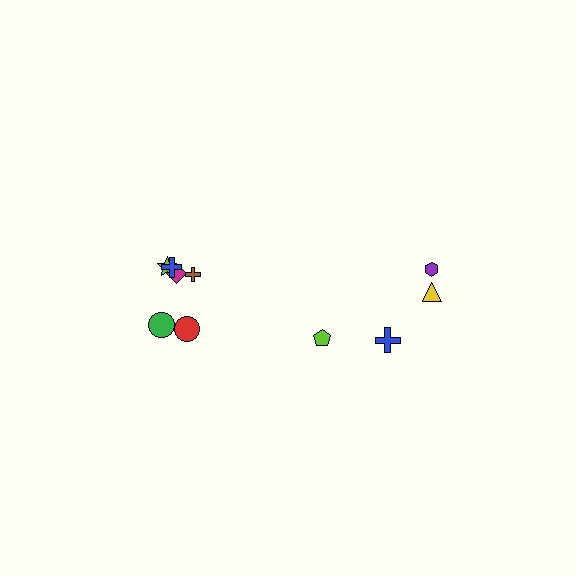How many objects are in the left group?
There are 6 objects.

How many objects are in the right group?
There are 4 objects.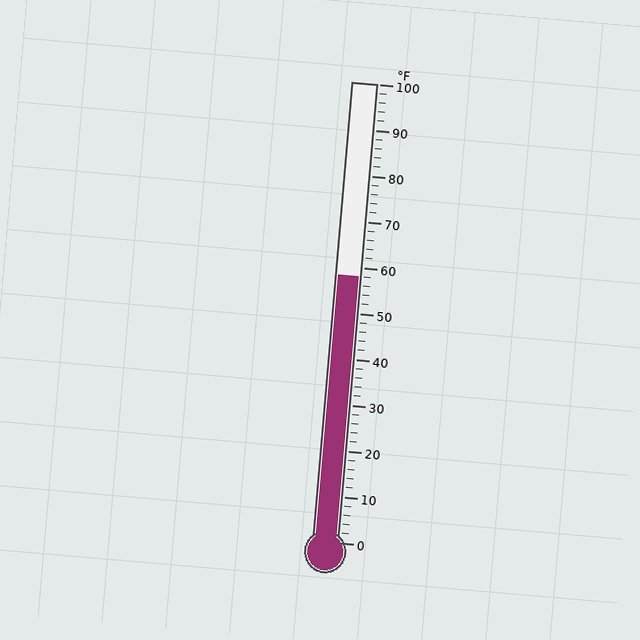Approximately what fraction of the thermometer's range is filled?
The thermometer is filled to approximately 60% of its range.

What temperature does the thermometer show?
The thermometer shows approximately 58°F.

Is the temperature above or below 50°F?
The temperature is above 50°F.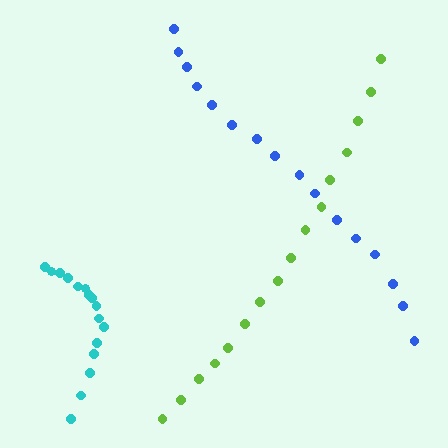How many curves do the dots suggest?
There are 3 distinct paths.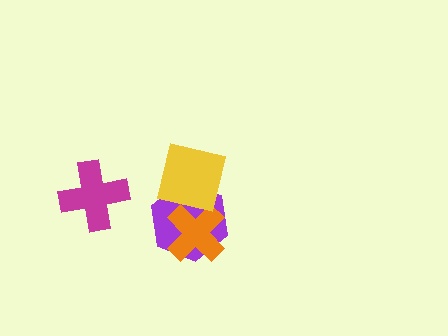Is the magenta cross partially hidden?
No, no other shape covers it.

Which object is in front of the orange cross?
The yellow square is in front of the orange cross.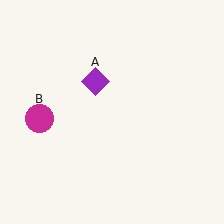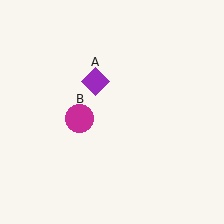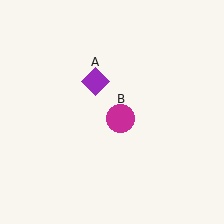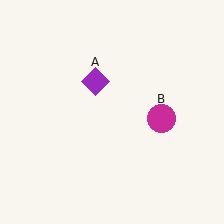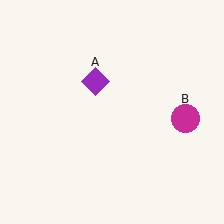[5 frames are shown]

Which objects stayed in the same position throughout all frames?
Purple diamond (object A) remained stationary.